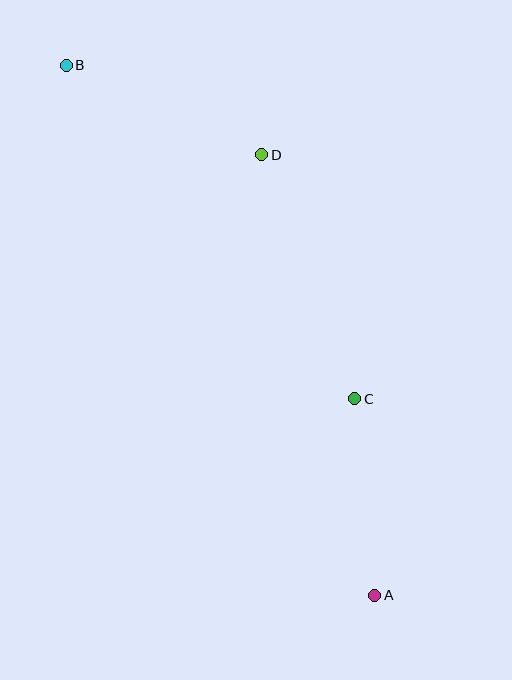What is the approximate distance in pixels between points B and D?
The distance between B and D is approximately 215 pixels.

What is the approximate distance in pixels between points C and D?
The distance between C and D is approximately 261 pixels.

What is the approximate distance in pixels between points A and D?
The distance between A and D is approximately 455 pixels.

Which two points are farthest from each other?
Points A and B are farthest from each other.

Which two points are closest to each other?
Points A and C are closest to each other.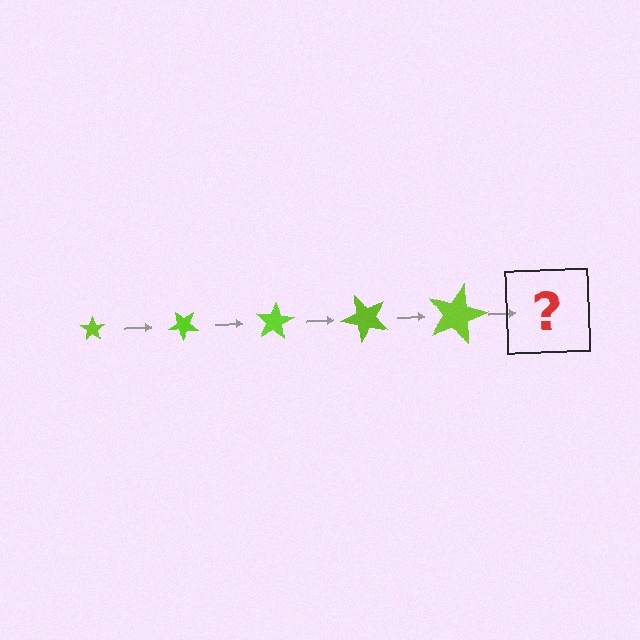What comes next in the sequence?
The next element should be a star, larger than the previous one and rotated 200 degrees from the start.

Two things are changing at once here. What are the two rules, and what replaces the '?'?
The two rules are that the star grows larger each step and it rotates 40 degrees each step. The '?' should be a star, larger than the previous one and rotated 200 degrees from the start.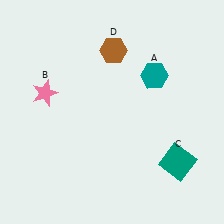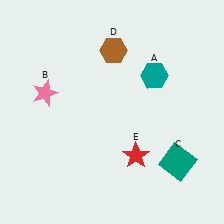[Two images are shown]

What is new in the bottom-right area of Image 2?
A red star (E) was added in the bottom-right area of Image 2.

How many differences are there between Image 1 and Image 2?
There is 1 difference between the two images.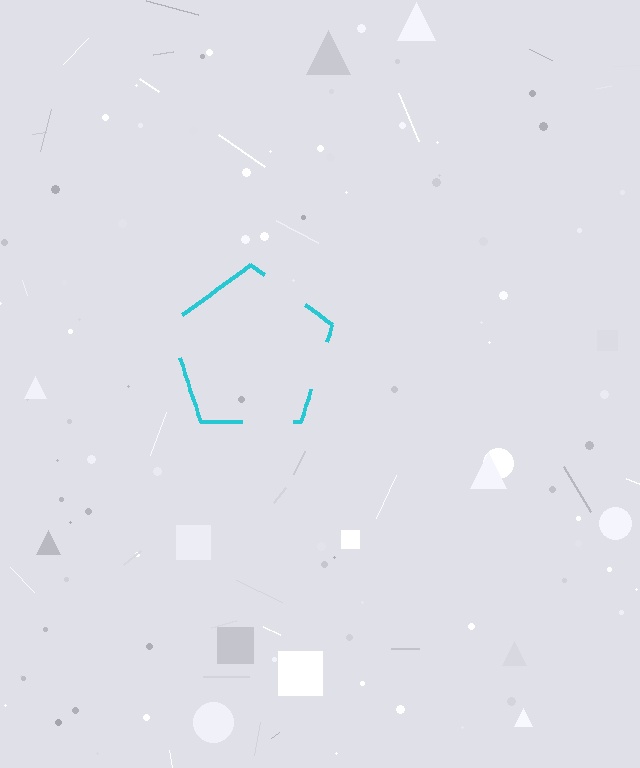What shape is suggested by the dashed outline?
The dashed outline suggests a pentagon.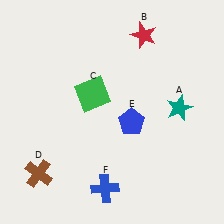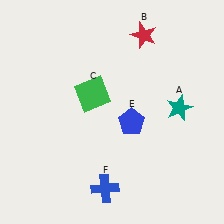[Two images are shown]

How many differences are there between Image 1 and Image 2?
There is 1 difference between the two images.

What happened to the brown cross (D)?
The brown cross (D) was removed in Image 2. It was in the bottom-left area of Image 1.